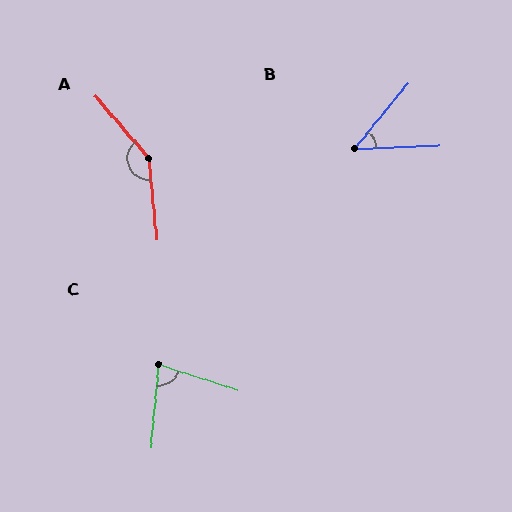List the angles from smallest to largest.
B (48°), C (78°), A (145°).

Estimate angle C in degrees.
Approximately 78 degrees.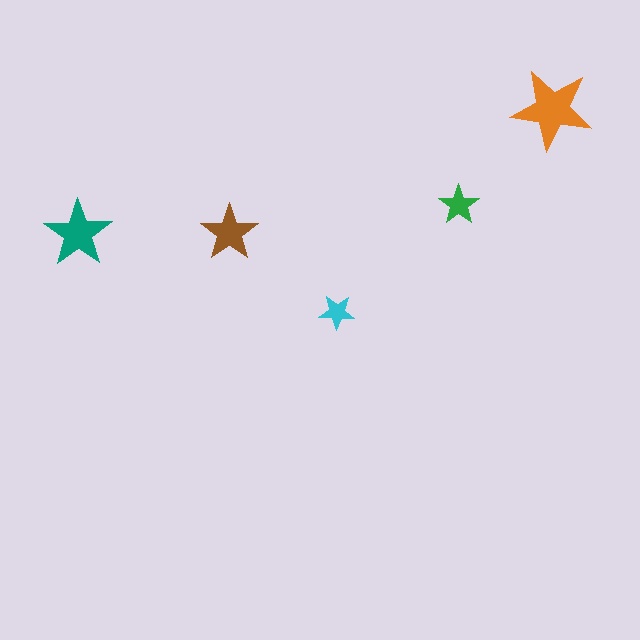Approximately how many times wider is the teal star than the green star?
About 1.5 times wider.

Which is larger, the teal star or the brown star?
The teal one.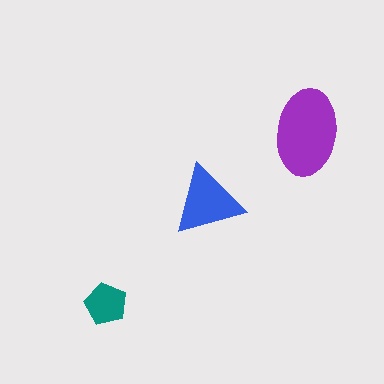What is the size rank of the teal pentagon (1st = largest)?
3rd.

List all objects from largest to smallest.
The purple ellipse, the blue triangle, the teal pentagon.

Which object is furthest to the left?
The teal pentagon is leftmost.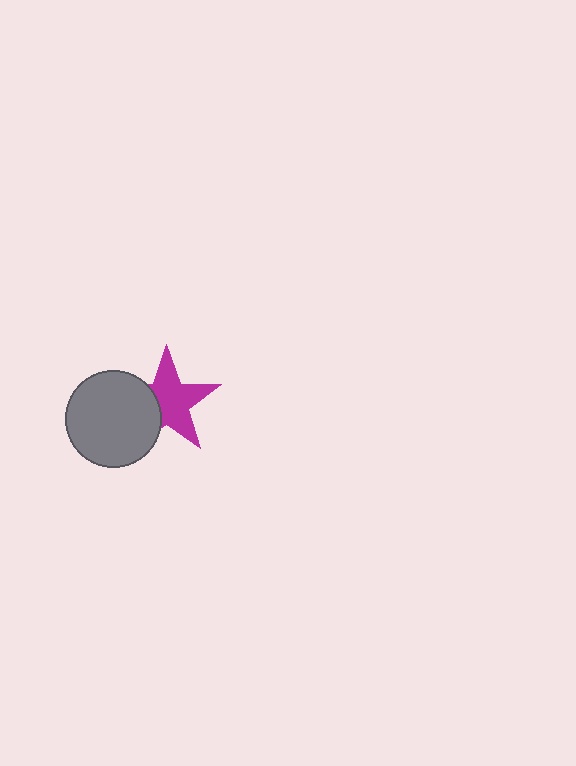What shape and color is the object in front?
The object in front is a gray circle.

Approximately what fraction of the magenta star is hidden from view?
Roughly 34% of the magenta star is hidden behind the gray circle.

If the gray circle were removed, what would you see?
You would see the complete magenta star.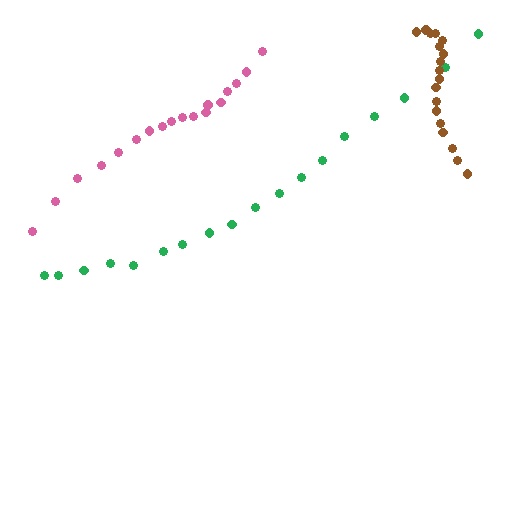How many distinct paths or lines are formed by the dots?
There are 3 distinct paths.